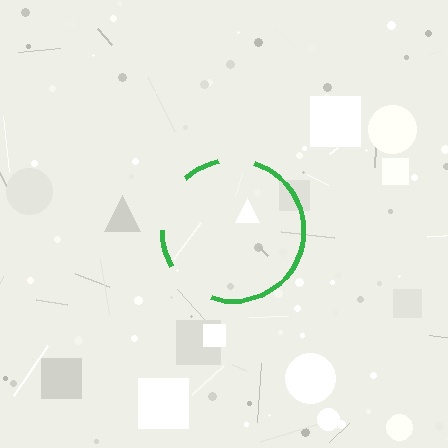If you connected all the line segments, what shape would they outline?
They would outline a circle.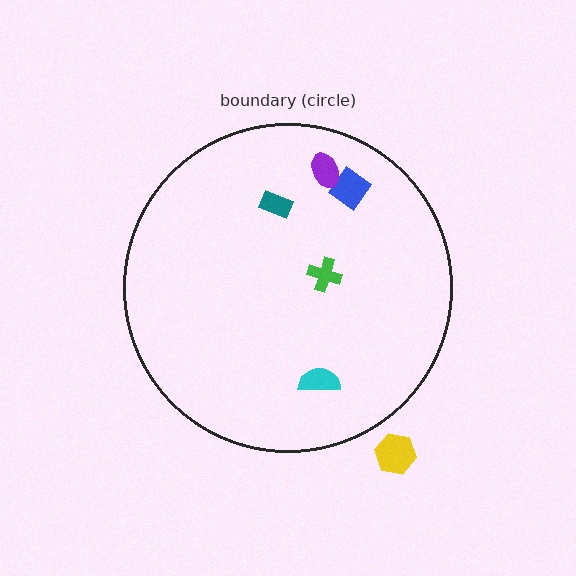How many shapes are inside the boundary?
5 inside, 1 outside.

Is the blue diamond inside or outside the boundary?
Inside.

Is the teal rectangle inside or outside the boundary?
Inside.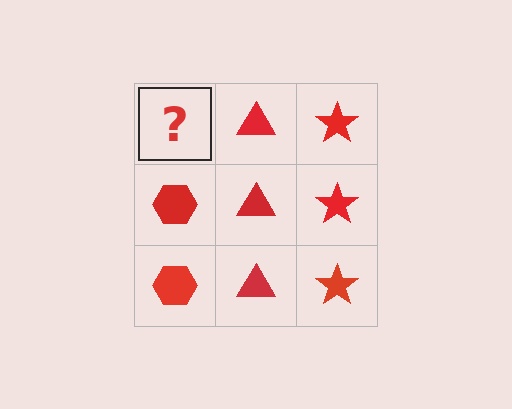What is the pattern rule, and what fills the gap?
The rule is that each column has a consistent shape. The gap should be filled with a red hexagon.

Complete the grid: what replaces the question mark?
The question mark should be replaced with a red hexagon.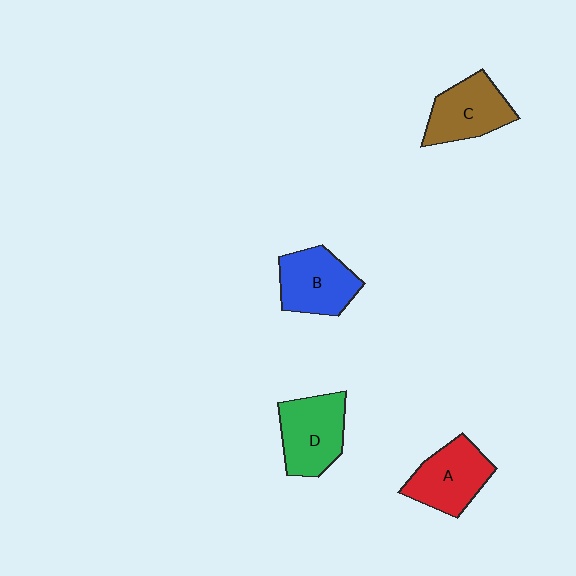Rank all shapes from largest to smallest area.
From largest to smallest: D (green), A (red), B (blue), C (brown).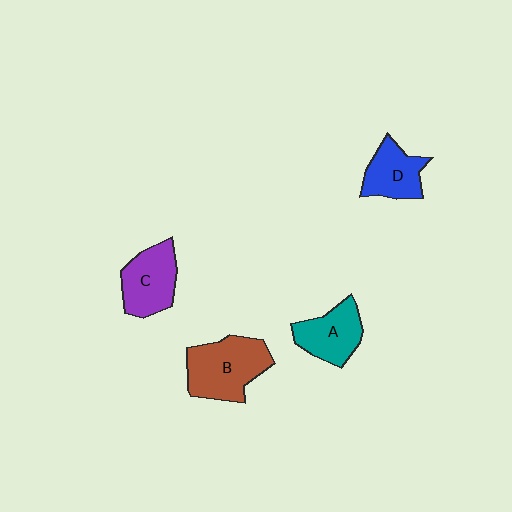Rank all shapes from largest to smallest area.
From largest to smallest: B (brown), C (purple), A (teal), D (blue).